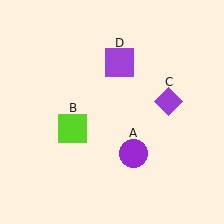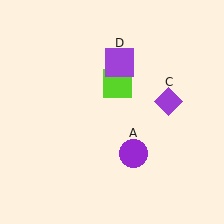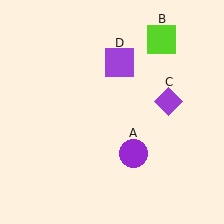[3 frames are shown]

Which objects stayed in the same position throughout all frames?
Purple circle (object A) and purple diamond (object C) and purple square (object D) remained stationary.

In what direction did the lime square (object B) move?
The lime square (object B) moved up and to the right.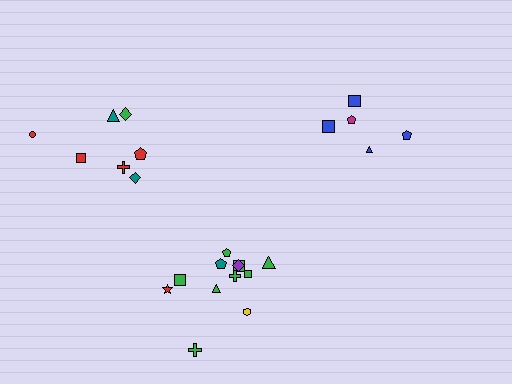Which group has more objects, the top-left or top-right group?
The top-left group.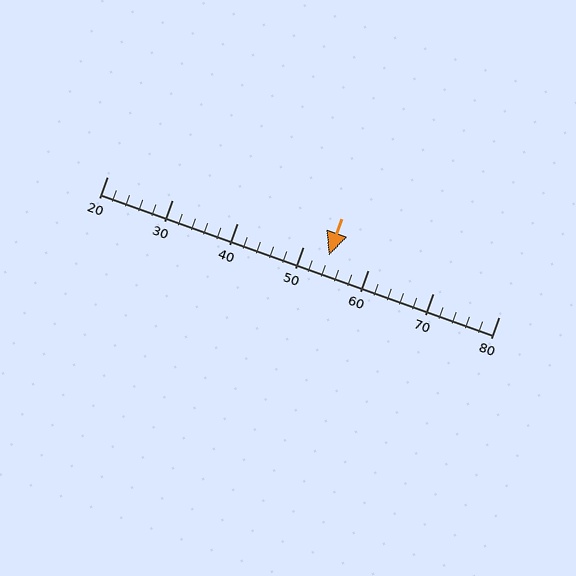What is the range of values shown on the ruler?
The ruler shows values from 20 to 80.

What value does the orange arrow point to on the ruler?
The orange arrow points to approximately 54.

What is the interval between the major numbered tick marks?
The major tick marks are spaced 10 units apart.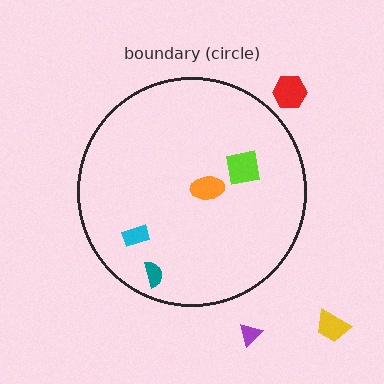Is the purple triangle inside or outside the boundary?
Outside.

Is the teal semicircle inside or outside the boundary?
Inside.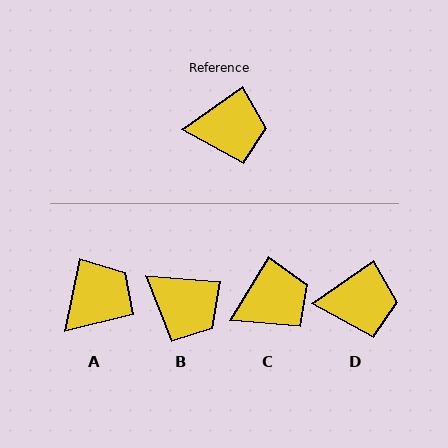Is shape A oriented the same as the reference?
No, it is off by about 44 degrees.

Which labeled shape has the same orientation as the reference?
D.